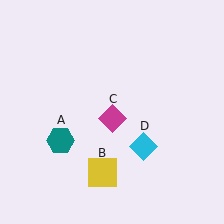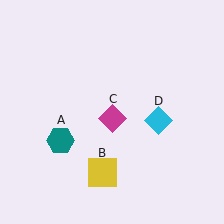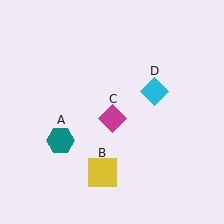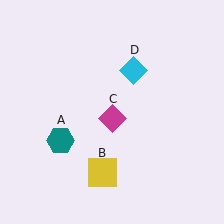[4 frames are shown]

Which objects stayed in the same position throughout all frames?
Teal hexagon (object A) and yellow square (object B) and magenta diamond (object C) remained stationary.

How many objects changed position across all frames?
1 object changed position: cyan diamond (object D).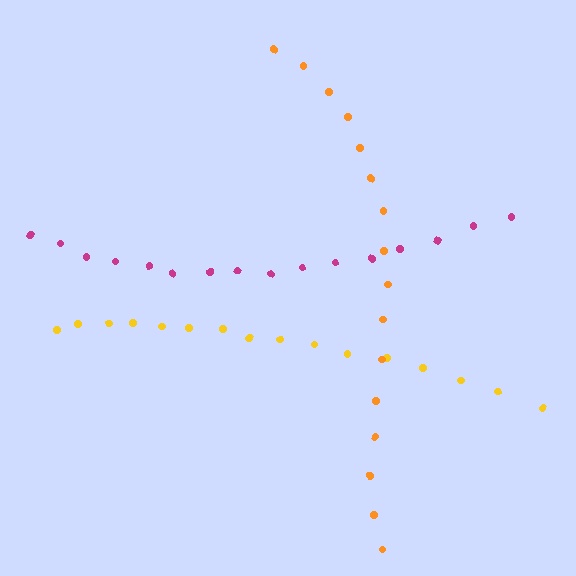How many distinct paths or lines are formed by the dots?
There are 3 distinct paths.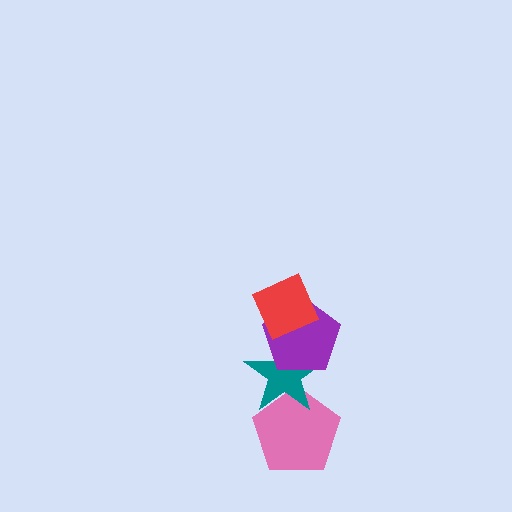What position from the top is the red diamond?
The red diamond is 1st from the top.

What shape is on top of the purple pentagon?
The red diamond is on top of the purple pentagon.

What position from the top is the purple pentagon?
The purple pentagon is 2nd from the top.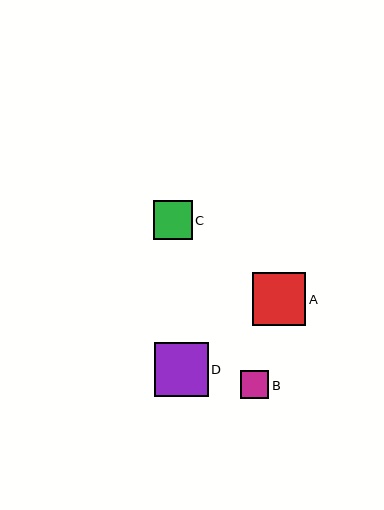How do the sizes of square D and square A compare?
Square D and square A are approximately the same size.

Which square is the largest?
Square D is the largest with a size of approximately 54 pixels.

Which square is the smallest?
Square B is the smallest with a size of approximately 28 pixels.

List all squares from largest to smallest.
From largest to smallest: D, A, C, B.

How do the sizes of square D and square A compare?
Square D and square A are approximately the same size.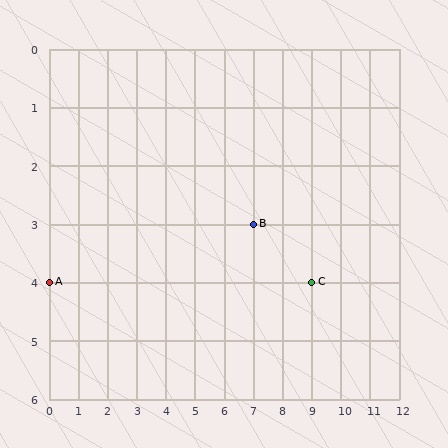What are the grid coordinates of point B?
Point B is at grid coordinates (7, 3).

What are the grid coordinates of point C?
Point C is at grid coordinates (9, 4).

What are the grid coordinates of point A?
Point A is at grid coordinates (0, 4).